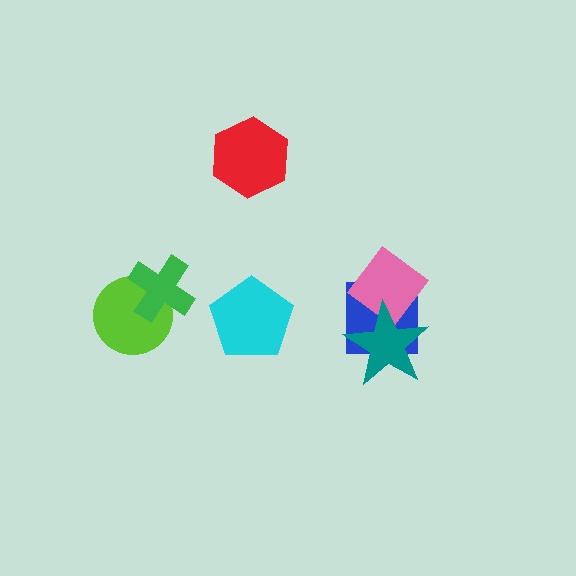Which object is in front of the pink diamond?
The teal star is in front of the pink diamond.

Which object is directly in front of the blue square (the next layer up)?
The pink diamond is directly in front of the blue square.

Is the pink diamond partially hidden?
Yes, it is partially covered by another shape.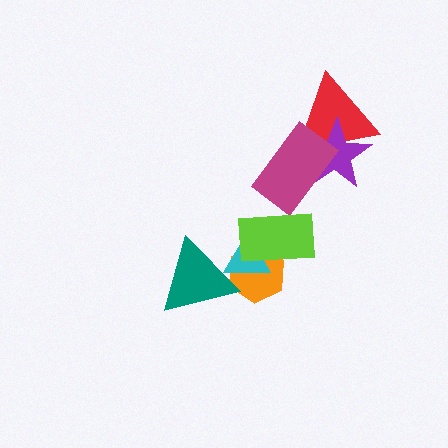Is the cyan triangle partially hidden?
Yes, it is partially covered by another shape.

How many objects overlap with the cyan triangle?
3 objects overlap with the cyan triangle.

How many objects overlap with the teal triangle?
2 objects overlap with the teal triangle.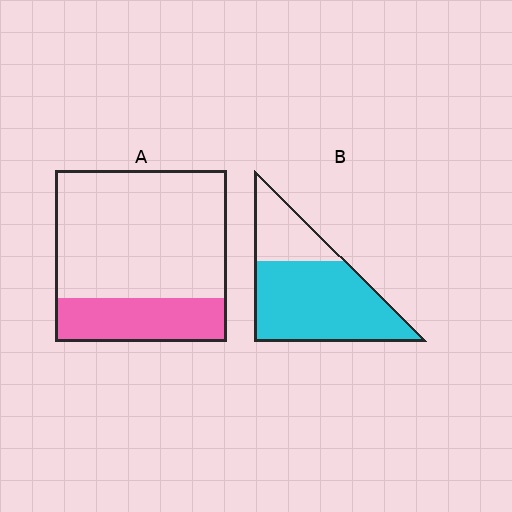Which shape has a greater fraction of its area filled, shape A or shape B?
Shape B.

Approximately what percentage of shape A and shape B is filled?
A is approximately 25% and B is approximately 70%.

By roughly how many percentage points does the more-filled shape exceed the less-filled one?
By roughly 45 percentage points (B over A).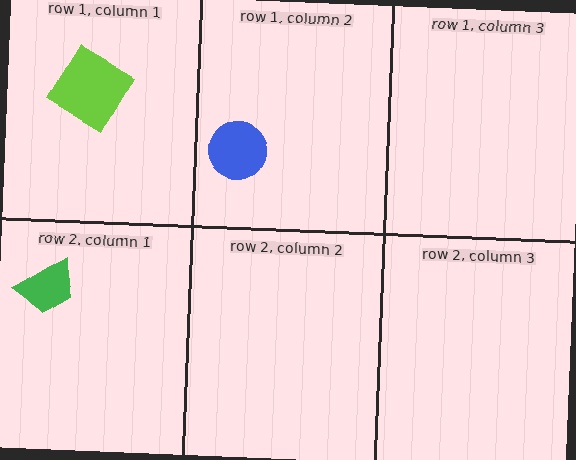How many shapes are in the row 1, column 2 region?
1.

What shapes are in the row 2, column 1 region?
The green trapezoid.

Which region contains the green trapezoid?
The row 2, column 1 region.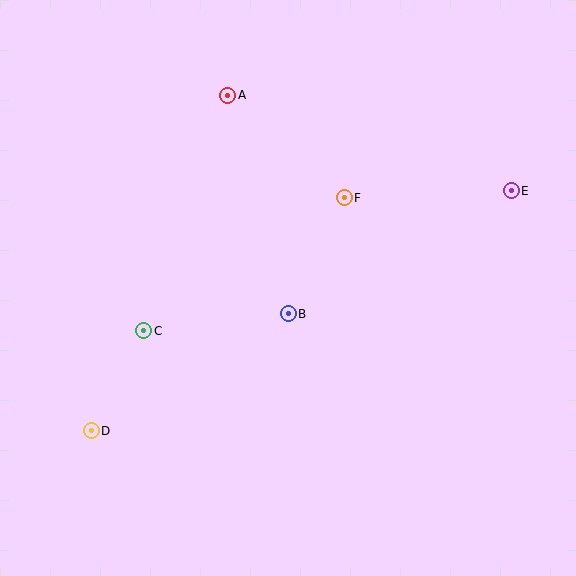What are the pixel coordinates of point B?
Point B is at (288, 314).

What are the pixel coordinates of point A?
Point A is at (228, 95).